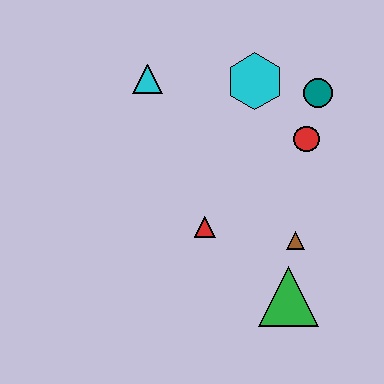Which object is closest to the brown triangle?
The green triangle is closest to the brown triangle.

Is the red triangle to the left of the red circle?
Yes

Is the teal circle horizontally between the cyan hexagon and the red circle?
No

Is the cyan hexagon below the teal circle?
No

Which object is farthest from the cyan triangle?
The green triangle is farthest from the cyan triangle.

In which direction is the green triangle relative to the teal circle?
The green triangle is below the teal circle.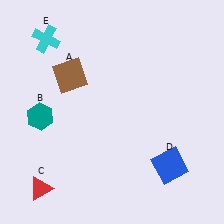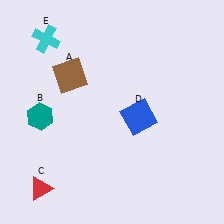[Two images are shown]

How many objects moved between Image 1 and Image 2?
1 object moved between the two images.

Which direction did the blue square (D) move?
The blue square (D) moved up.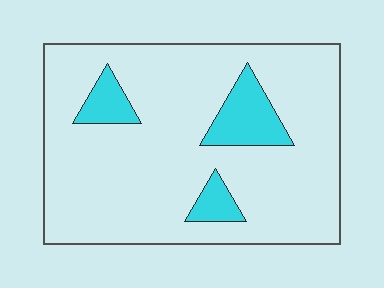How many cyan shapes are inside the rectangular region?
3.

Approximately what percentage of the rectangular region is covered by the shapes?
Approximately 15%.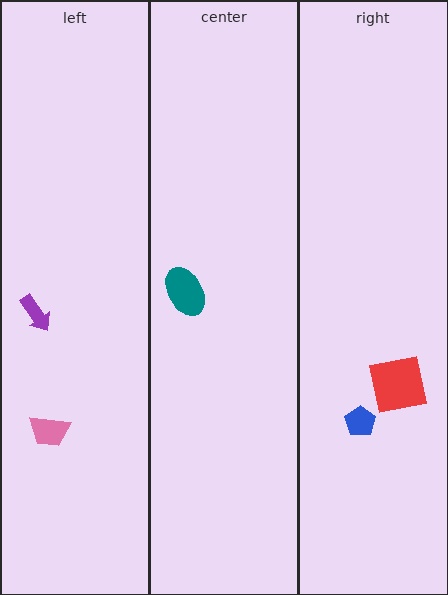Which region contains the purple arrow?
The left region.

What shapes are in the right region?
The blue pentagon, the red square.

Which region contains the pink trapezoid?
The left region.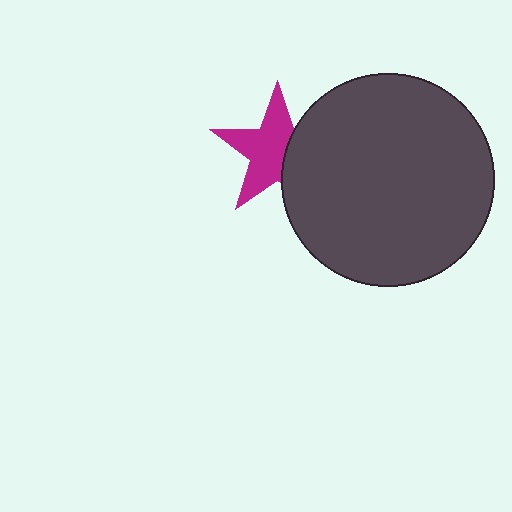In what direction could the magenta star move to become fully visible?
The magenta star could move left. That would shift it out from behind the dark gray circle entirely.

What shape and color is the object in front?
The object in front is a dark gray circle.